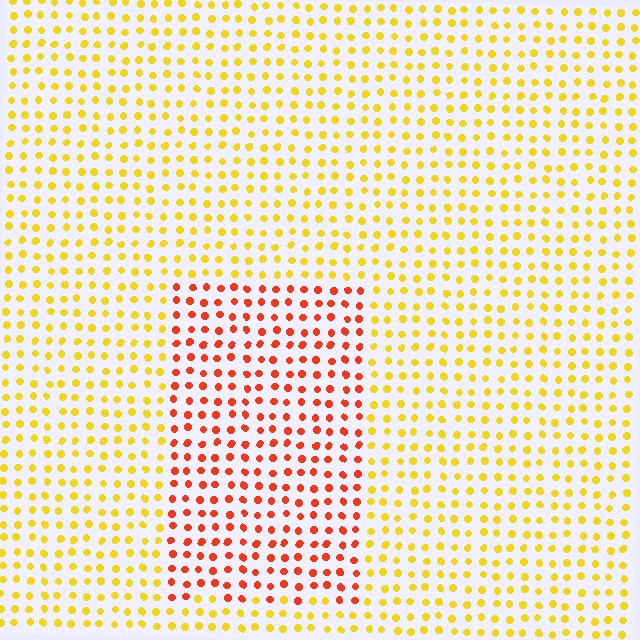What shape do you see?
I see a rectangle.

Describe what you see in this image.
The image is filled with small yellow elements in a uniform arrangement. A rectangle-shaped region is visible where the elements are tinted to a slightly different hue, forming a subtle color boundary.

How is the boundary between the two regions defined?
The boundary is defined purely by a slight shift in hue (about 46 degrees). Spacing, size, and orientation are identical on both sides.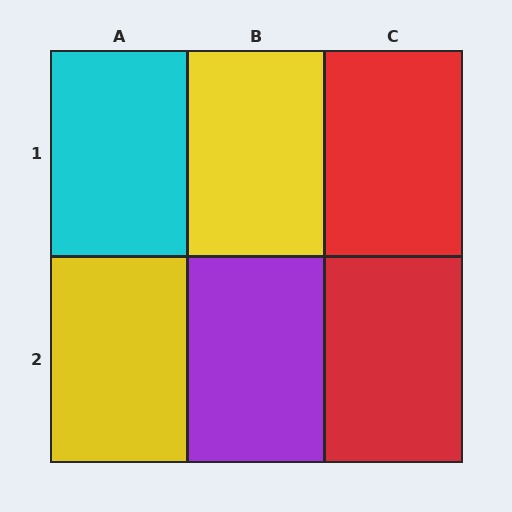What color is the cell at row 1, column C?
Red.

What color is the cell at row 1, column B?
Yellow.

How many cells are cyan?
1 cell is cyan.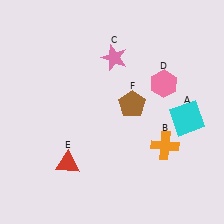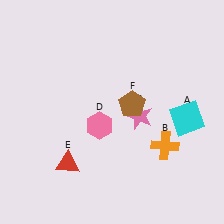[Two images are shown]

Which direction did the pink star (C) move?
The pink star (C) moved down.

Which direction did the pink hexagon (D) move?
The pink hexagon (D) moved left.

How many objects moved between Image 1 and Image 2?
2 objects moved between the two images.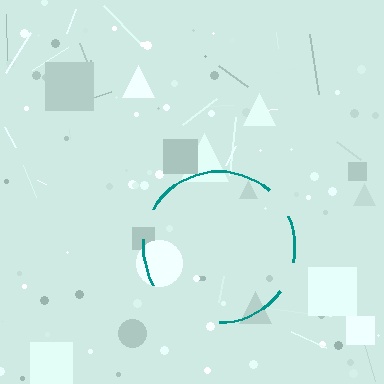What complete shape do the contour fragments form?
The contour fragments form a circle.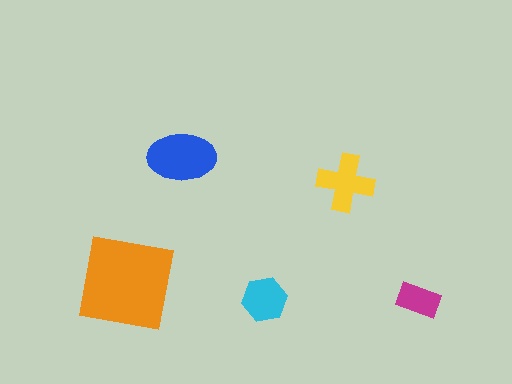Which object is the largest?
The orange square.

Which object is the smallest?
The magenta rectangle.